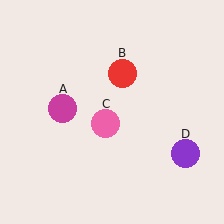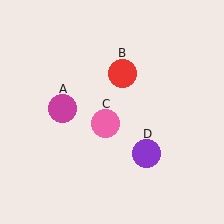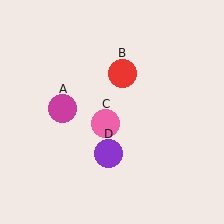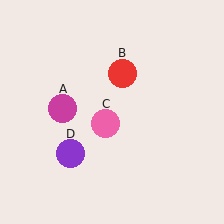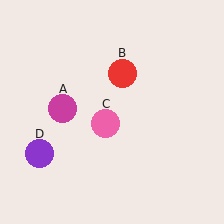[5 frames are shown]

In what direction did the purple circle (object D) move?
The purple circle (object D) moved left.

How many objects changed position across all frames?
1 object changed position: purple circle (object D).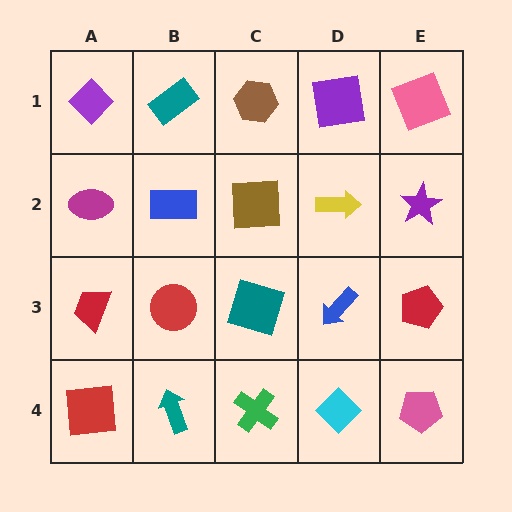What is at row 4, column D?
A cyan diamond.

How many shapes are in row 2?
5 shapes.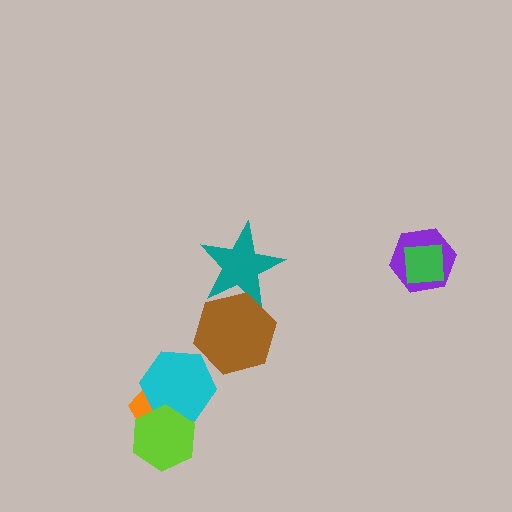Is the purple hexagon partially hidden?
Yes, it is partially covered by another shape.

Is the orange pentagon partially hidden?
Yes, it is partially covered by another shape.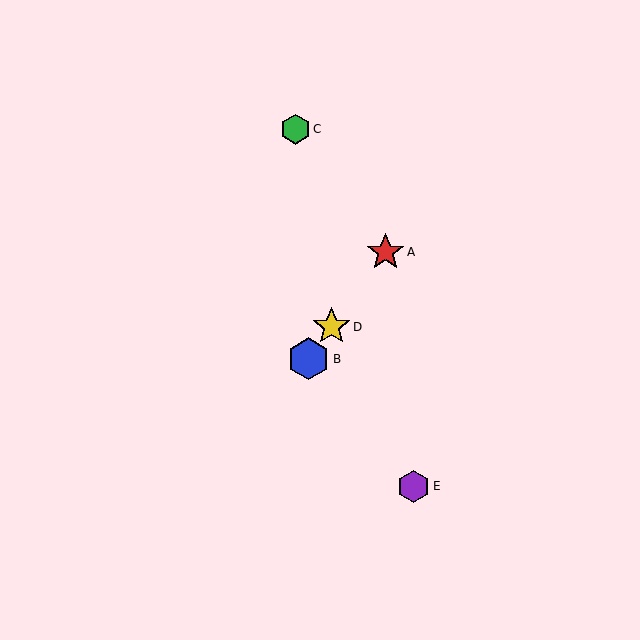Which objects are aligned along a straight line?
Objects A, B, D are aligned along a straight line.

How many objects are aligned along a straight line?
3 objects (A, B, D) are aligned along a straight line.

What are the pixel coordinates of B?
Object B is at (309, 359).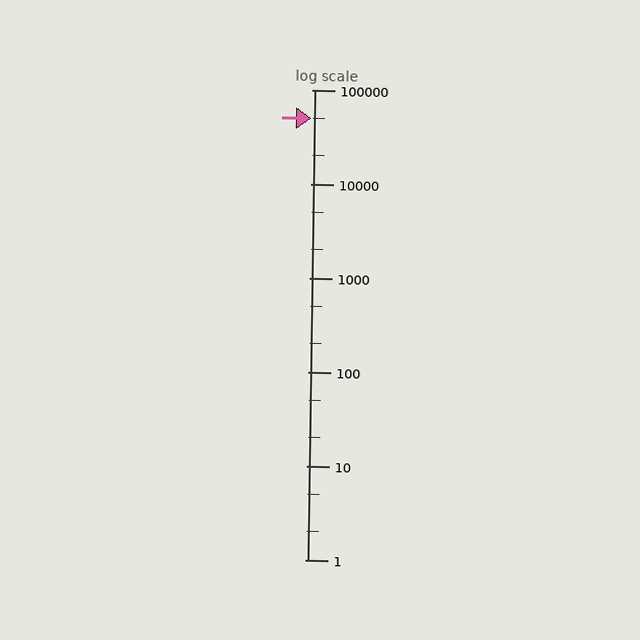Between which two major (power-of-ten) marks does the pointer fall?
The pointer is between 10000 and 100000.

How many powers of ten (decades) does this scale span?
The scale spans 5 decades, from 1 to 100000.